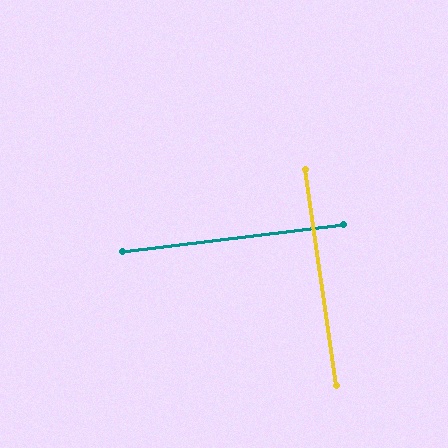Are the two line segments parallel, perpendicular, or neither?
Perpendicular — they meet at approximately 89°.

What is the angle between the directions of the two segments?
Approximately 89 degrees.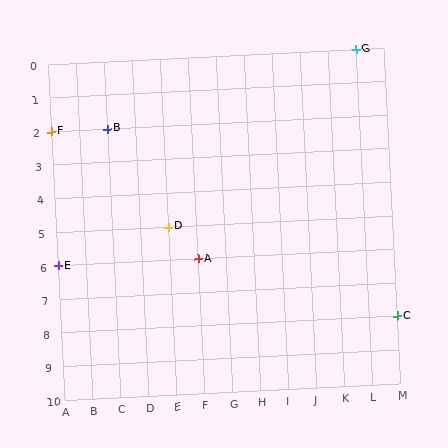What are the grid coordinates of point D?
Point D is at grid coordinates (E, 5).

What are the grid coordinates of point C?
Point C is at grid coordinates (M, 8).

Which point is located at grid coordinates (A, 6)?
Point E is at (A, 6).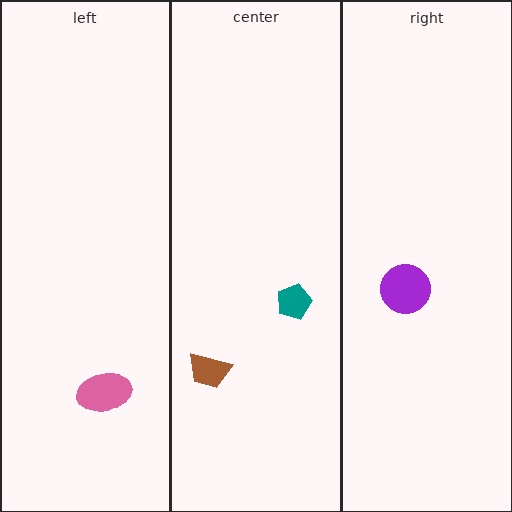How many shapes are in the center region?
2.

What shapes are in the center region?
The teal pentagon, the brown trapezoid.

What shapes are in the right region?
The purple circle.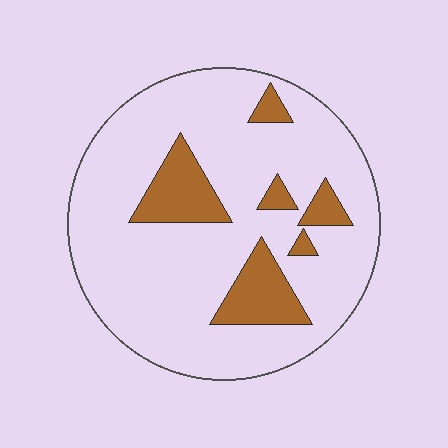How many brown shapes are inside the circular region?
6.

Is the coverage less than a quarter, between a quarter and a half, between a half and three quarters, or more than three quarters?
Less than a quarter.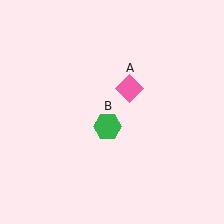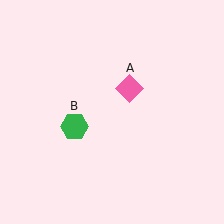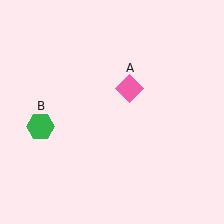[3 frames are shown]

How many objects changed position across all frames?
1 object changed position: green hexagon (object B).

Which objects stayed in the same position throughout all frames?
Pink diamond (object A) remained stationary.